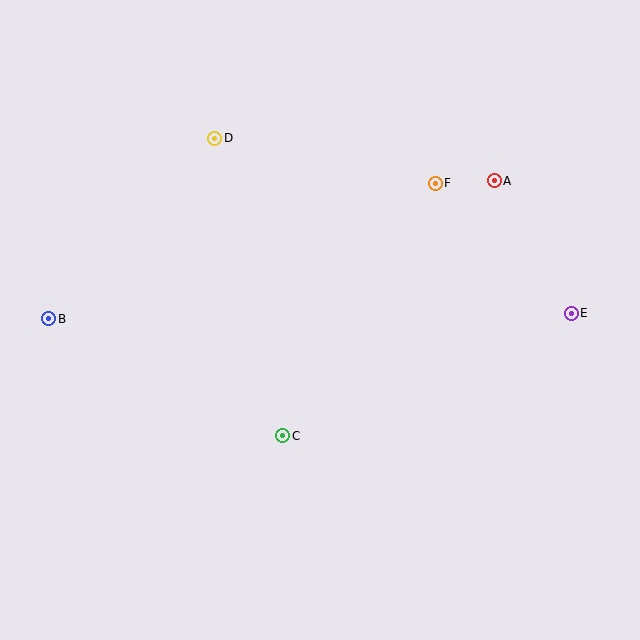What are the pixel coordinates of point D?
Point D is at (215, 138).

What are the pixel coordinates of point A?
Point A is at (494, 181).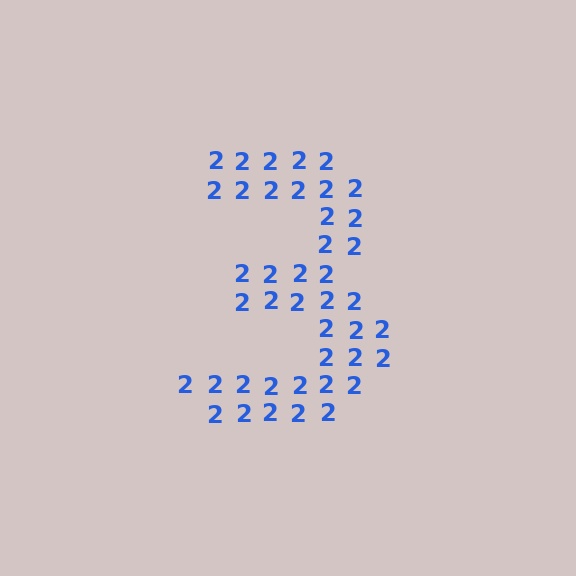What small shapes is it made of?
It is made of small digit 2's.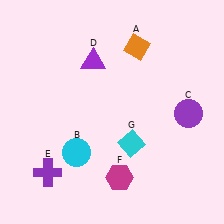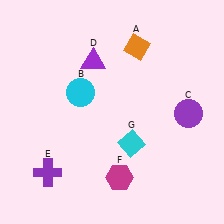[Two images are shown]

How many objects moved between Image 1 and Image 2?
1 object moved between the two images.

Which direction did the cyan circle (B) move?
The cyan circle (B) moved up.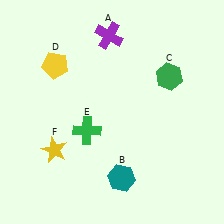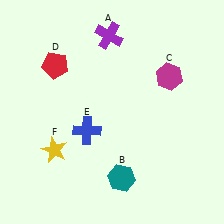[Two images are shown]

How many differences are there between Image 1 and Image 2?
There are 3 differences between the two images.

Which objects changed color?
C changed from green to magenta. D changed from yellow to red. E changed from green to blue.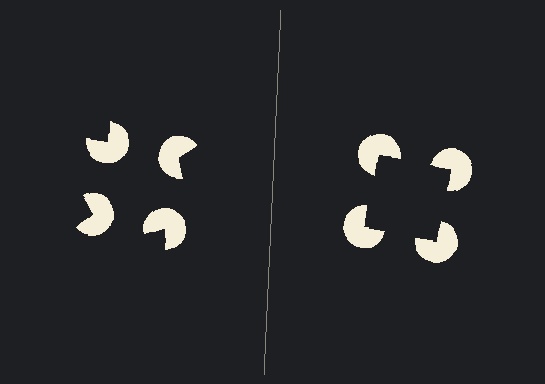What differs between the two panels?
The pac-man discs are positioned identically on both sides; only the wedge orientations differ. On the right they align to a square; on the left they are misaligned.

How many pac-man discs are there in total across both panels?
8 — 4 on each side.